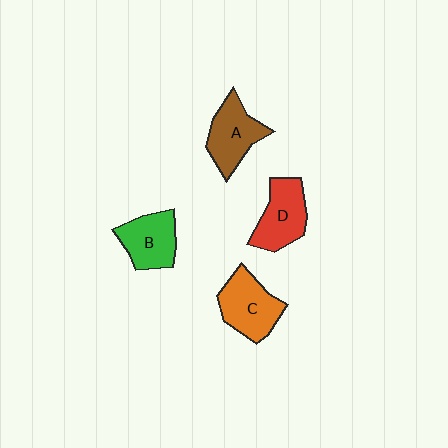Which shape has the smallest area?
Shape B (green).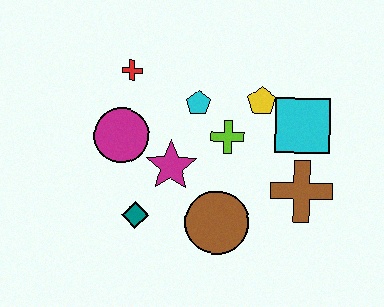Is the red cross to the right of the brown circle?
No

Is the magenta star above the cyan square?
No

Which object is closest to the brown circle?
The magenta star is closest to the brown circle.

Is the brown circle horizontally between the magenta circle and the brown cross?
Yes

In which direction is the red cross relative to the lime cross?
The red cross is to the left of the lime cross.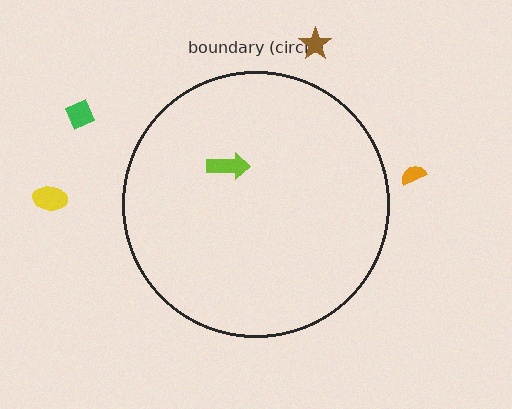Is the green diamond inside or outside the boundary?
Outside.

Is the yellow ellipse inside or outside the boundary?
Outside.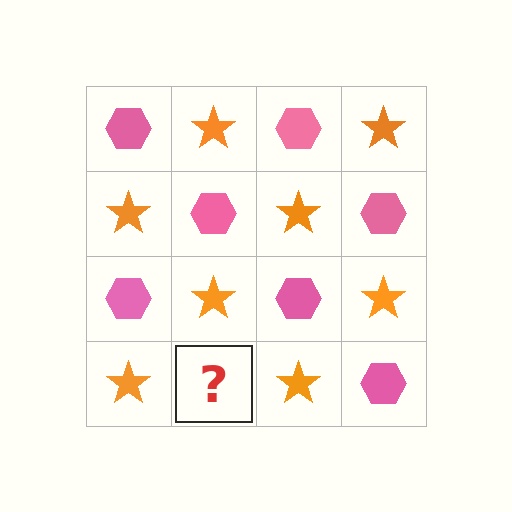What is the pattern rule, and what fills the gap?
The rule is that it alternates pink hexagon and orange star in a checkerboard pattern. The gap should be filled with a pink hexagon.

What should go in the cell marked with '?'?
The missing cell should contain a pink hexagon.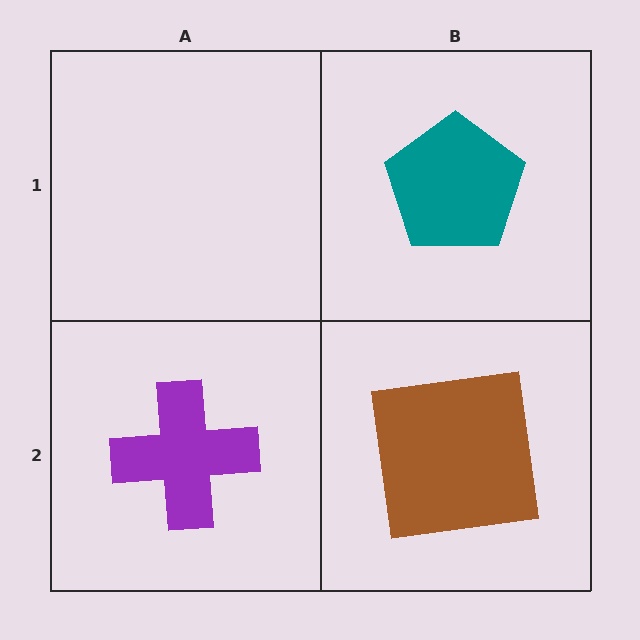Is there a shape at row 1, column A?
No, that cell is empty.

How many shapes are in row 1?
1 shape.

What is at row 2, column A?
A purple cross.